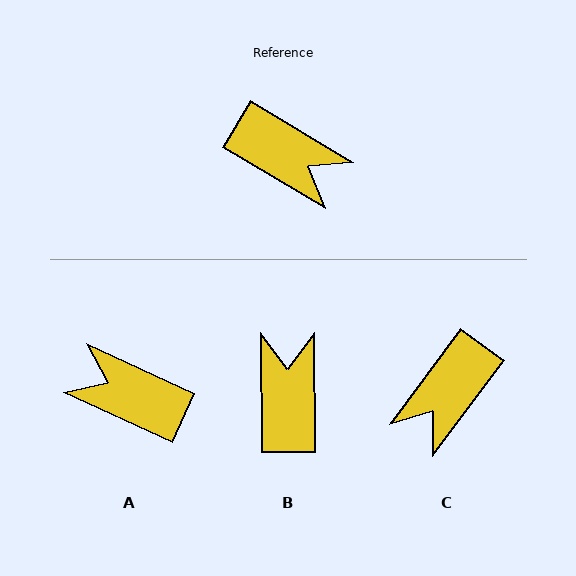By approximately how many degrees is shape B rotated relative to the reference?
Approximately 121 degrees counter-clockwise.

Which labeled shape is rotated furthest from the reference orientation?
A, about 174 degrees away.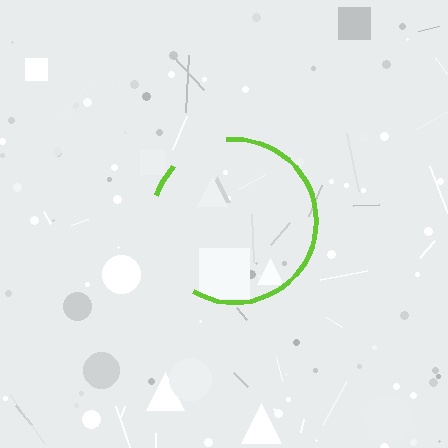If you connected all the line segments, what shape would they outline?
They would outline a circle.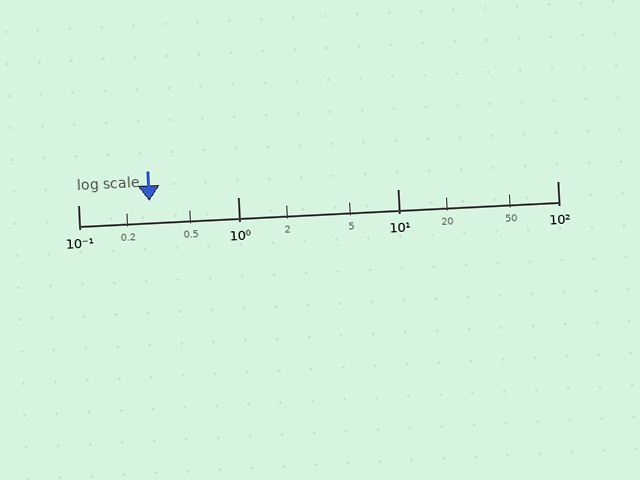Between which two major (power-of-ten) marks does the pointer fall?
The pointer is between 0.1 and 1.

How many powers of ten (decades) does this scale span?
The scale spans 3 decades, from 0.1 to 100.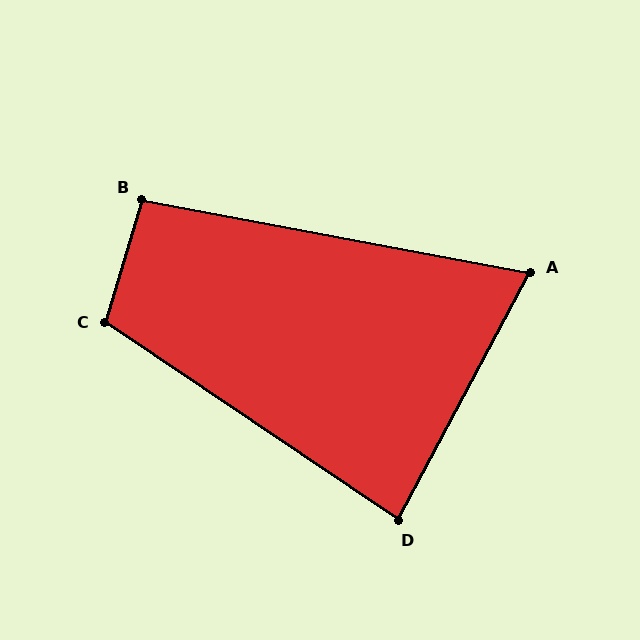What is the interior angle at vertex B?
Approximately 96 degrees (obtuse).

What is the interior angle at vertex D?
Approximately 84 degrees (acute).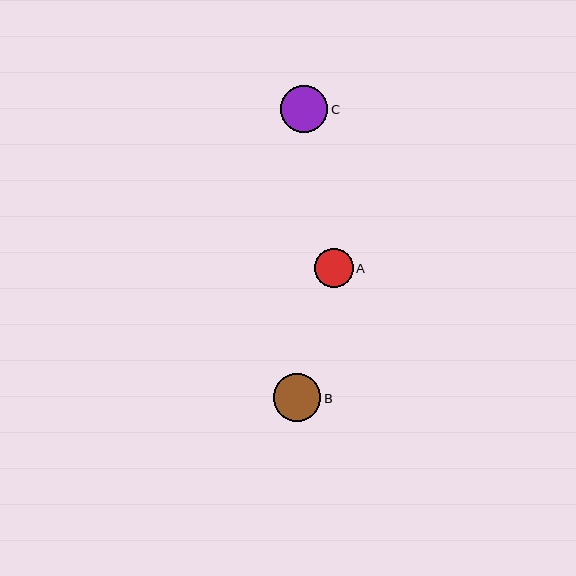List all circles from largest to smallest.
From largest to smallest: C, B, A.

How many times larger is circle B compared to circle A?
Circle B is approximately 1.2 times the size of circle A.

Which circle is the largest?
Circle C is the largest with a size of approximately 47 pixels.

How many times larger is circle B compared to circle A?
Circle B is approximately 1.2 times the size of circle A.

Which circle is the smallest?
Circle A is the smallest with a size of approximately 39 pixels.